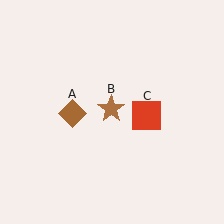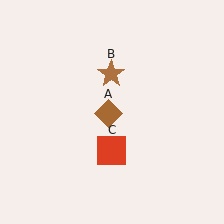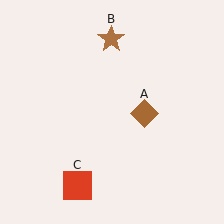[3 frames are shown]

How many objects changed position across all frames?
3 objects changed position: brown diamond (object A), brown star (object B), red square (object C).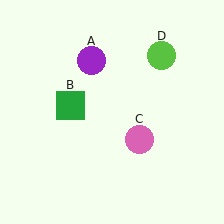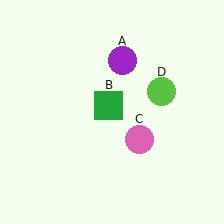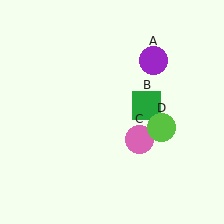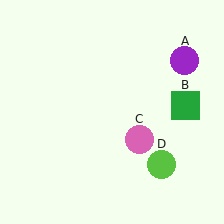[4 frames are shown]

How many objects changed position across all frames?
3 objects changed position: purple circle (object A), green square (object B), lime circle (object D).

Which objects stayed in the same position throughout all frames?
Pink circle (object C) remained stationary.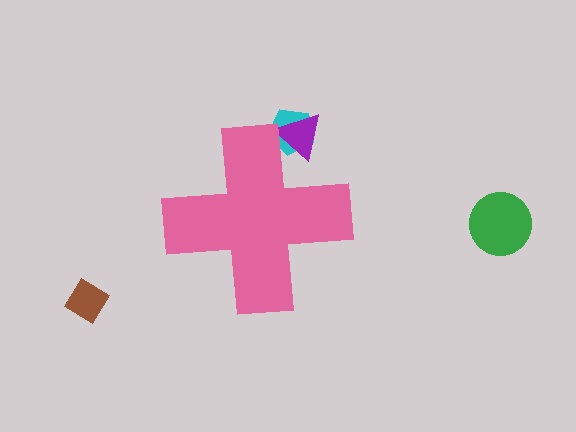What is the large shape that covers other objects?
A pink cross.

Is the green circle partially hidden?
No, the green circle is fully visible.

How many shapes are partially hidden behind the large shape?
2 shapes are partially hidden.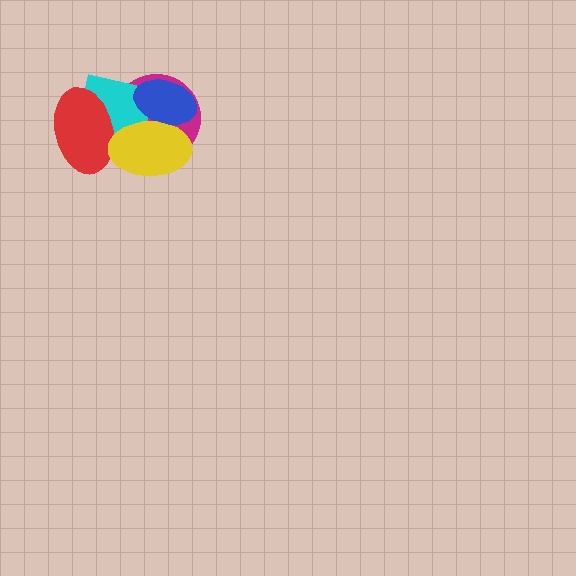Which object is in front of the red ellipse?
The yellow ellipse is in front of the red ellipse.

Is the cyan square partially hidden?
Yes, it is partially covered by another shape.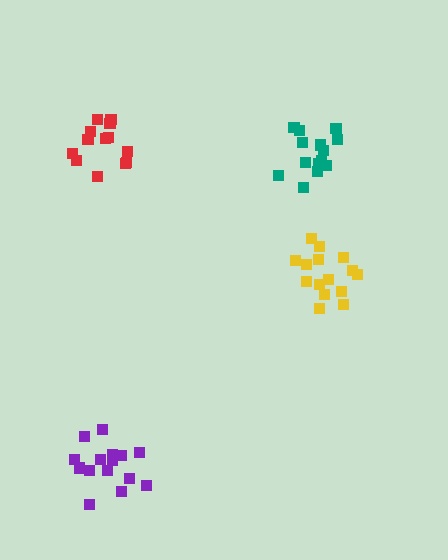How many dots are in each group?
Group 1: 14 dots, Group 2: 16 dots, Group 3: 15 dots, Group 4: 14 dots (59 total).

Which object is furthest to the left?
The red cluster is leftmost.